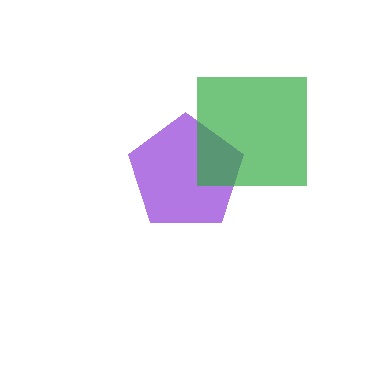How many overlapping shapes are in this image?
There are 2 overlapping shapes in the image.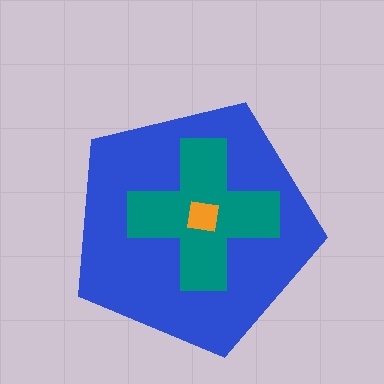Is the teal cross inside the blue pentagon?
Yes.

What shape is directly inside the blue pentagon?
The teal cross.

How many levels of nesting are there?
3.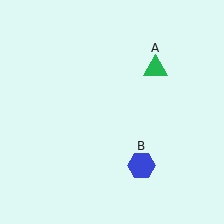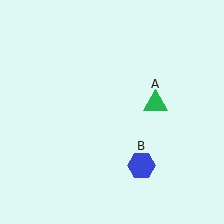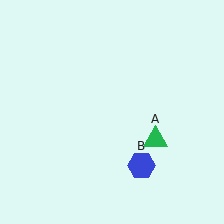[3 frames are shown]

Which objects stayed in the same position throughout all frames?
Blue hexagon (object B) remained stationary.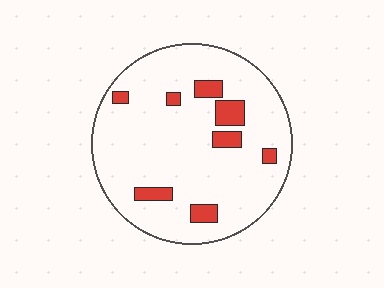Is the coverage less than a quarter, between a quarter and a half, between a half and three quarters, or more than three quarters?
Less than a quarter.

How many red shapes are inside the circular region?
8.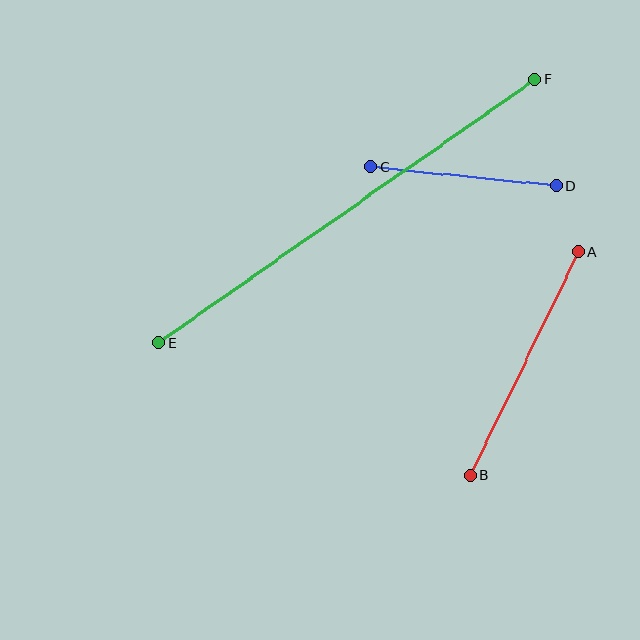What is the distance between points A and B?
The distance is approximately 249 pixels.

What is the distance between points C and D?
The distance is approximately 187 pixels.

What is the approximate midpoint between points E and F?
The midpoint is at approximately (347, 211) pixels.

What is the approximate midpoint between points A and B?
The midpoint is at approximately (524, 364) pixels.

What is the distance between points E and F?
The distance is approximately 459 pixels.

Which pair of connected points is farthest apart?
Points E and F are farthest apart.